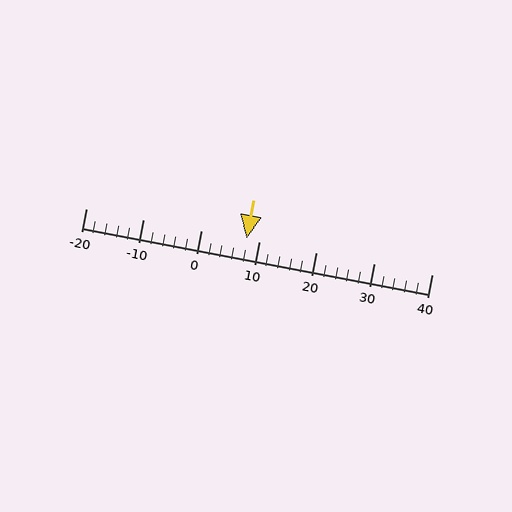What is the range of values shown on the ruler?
The ruler shows values from -20 to 40.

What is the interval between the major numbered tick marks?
The major tick marks are spaced 10 units apart.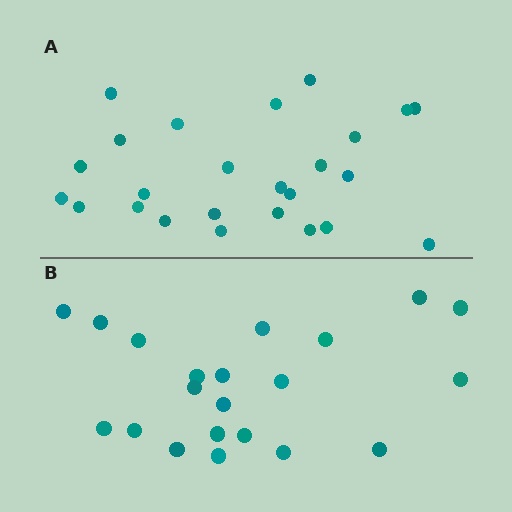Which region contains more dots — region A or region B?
Region A (the top region) has more dots.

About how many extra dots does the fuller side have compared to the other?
Region A has about 4 more dots than region B.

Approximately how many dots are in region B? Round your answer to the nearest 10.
About 20 dots. (The exact count is 21, which rounds to 20.)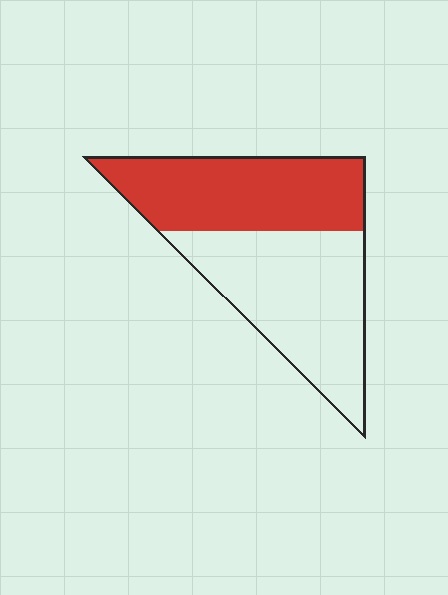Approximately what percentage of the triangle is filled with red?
Approximately 45%.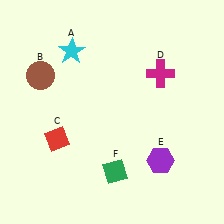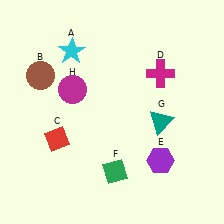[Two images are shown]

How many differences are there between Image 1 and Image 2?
There are 2 differences between the two images.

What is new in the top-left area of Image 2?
A magenta circle (H) was added in the top-left area of Image 2.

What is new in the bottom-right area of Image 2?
A teal triangle (G) was added in the bottom-right area of Image 2.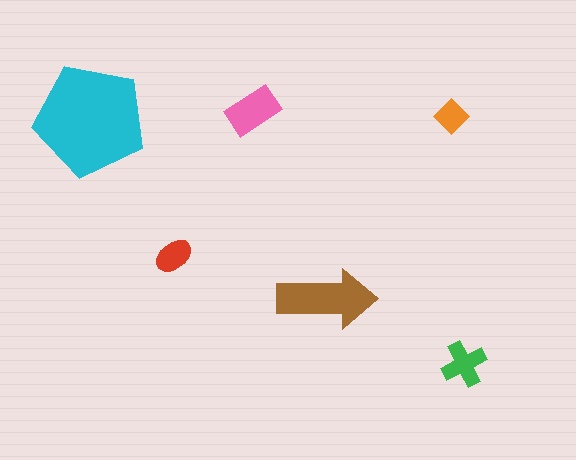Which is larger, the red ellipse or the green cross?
The green cross.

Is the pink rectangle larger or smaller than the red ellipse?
Larger.